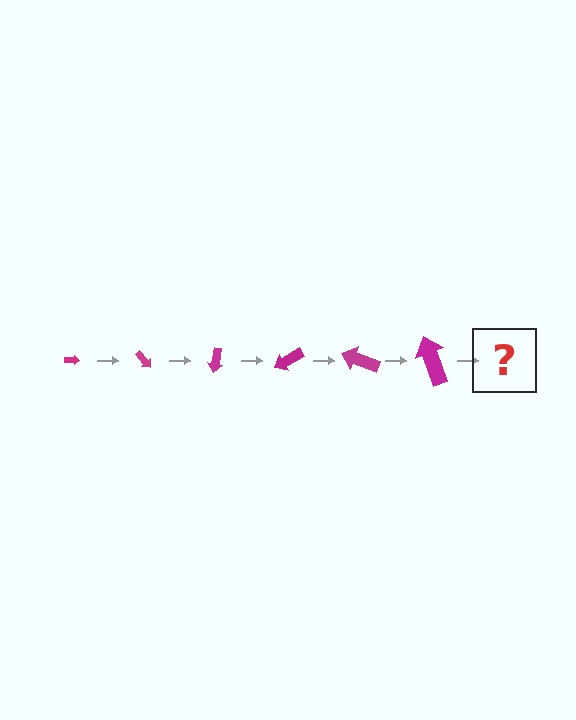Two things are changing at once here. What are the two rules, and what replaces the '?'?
The two rules are that the arrow grows larger each step and it rotates 50 degrees each step. The '?' should be an arrow, larger than the previous one and rotated 300 degrees from the start.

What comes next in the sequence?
The next element should be an arrow, larger than the previous one and rotated 300 degrees from the start.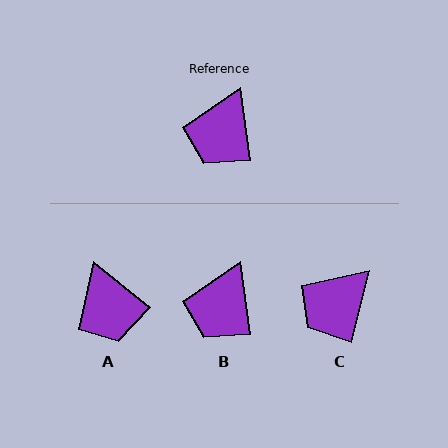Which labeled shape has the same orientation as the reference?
B.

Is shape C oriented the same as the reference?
No, it is off by about 22 degrees.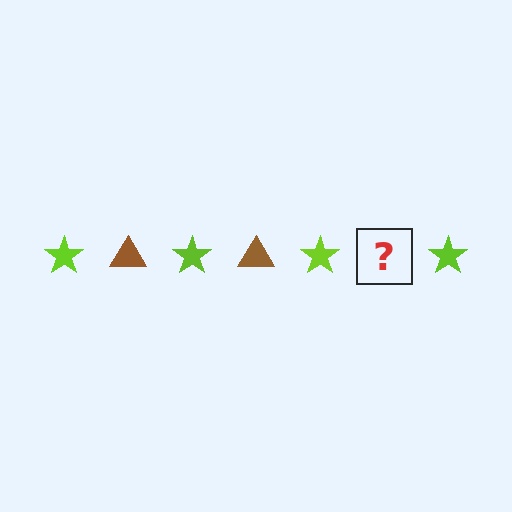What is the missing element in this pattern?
The missing element is a brown triangle.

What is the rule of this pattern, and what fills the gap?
The rule is that the pattern alternates between lime star and brown triangle. The gap should be filled with a brown triangle.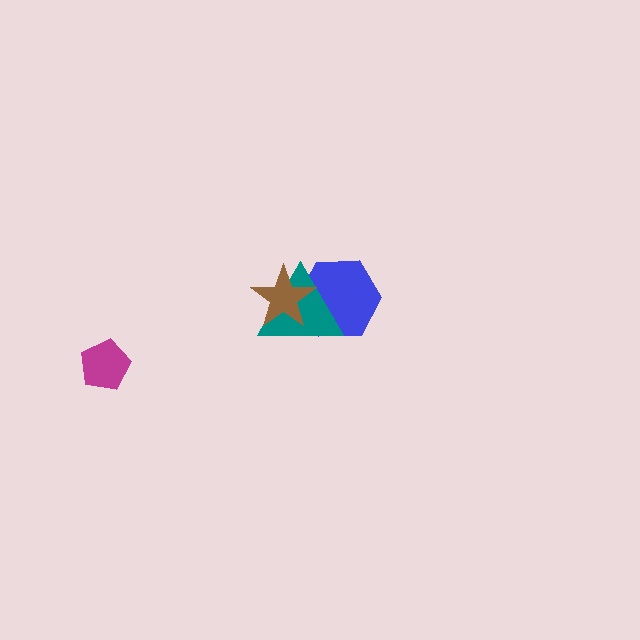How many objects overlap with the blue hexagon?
2 objects overlap with the blue hexagon.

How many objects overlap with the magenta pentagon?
0 objects overlap with the magenta pentagon.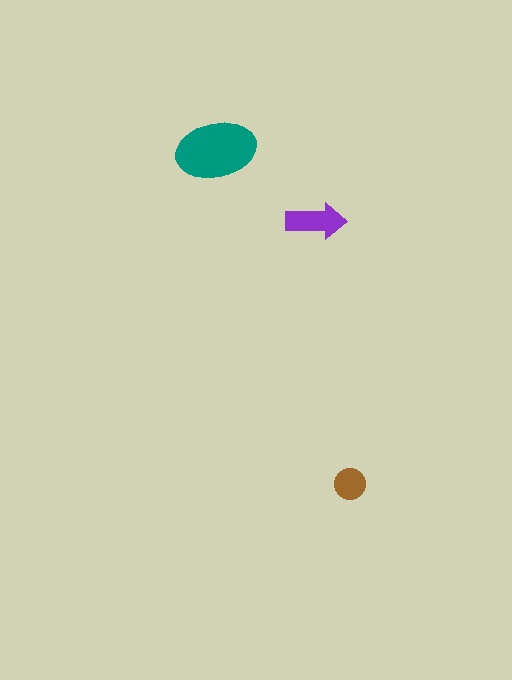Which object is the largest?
The teal ellipse.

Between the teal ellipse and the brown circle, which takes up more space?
The teal ellipse.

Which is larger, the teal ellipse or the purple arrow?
The teal ellipse.